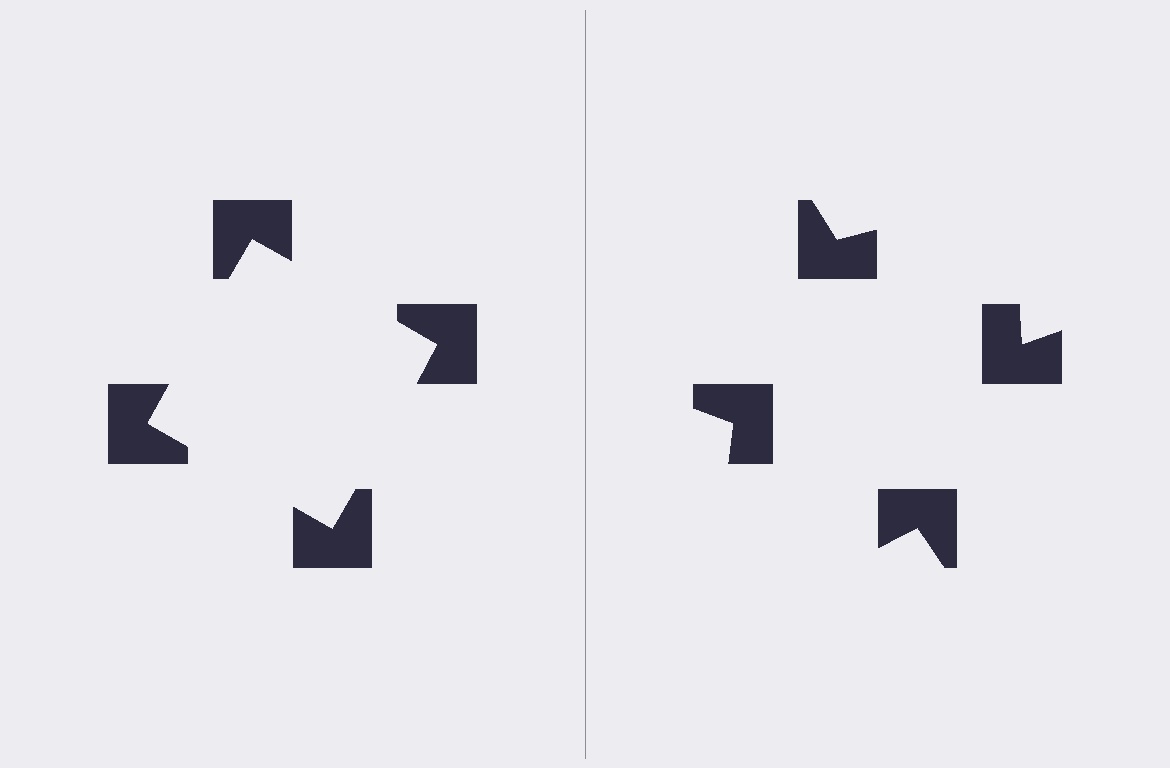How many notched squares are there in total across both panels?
8 — 4 on each side.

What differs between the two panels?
The notched squares are positioned identically on both sides; only the wedge orientations differ. On the left they align to a square; on the right they are misaligned.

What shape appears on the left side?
An illusory square.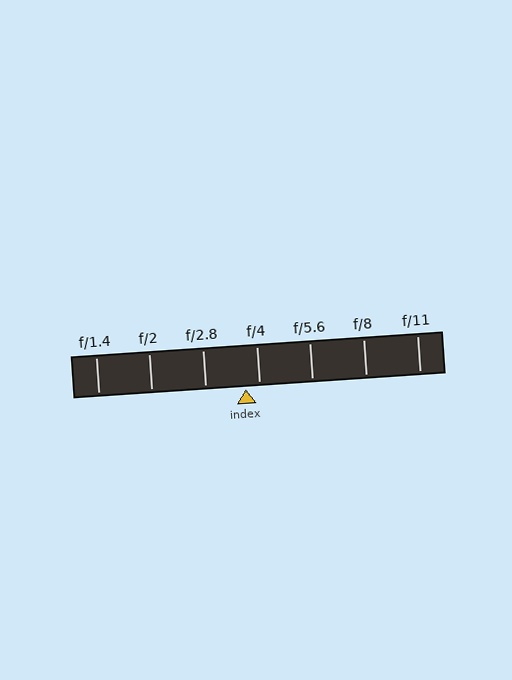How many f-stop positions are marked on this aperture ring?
There are 7 f-stop positions marked.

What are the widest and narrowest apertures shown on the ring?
The widest aperture shown is f/1.4 and the narrowest is f/11.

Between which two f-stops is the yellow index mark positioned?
The index mark is between f/2.8 and f/4.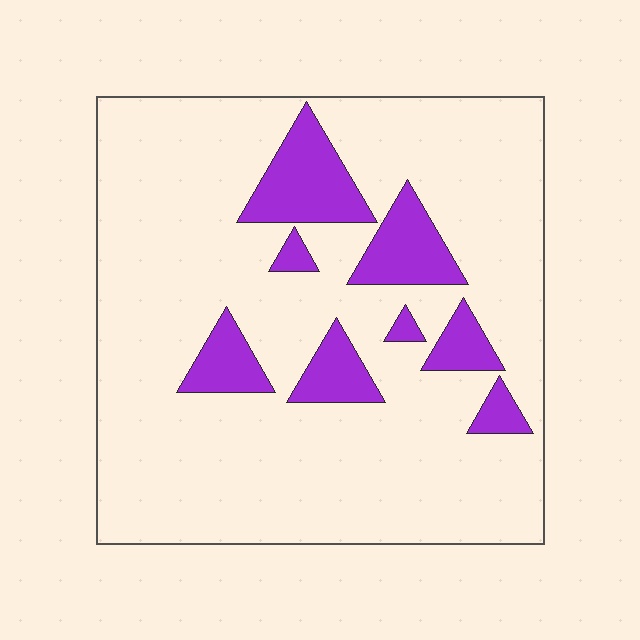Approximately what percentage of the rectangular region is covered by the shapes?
Approximately 15%.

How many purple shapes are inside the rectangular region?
8.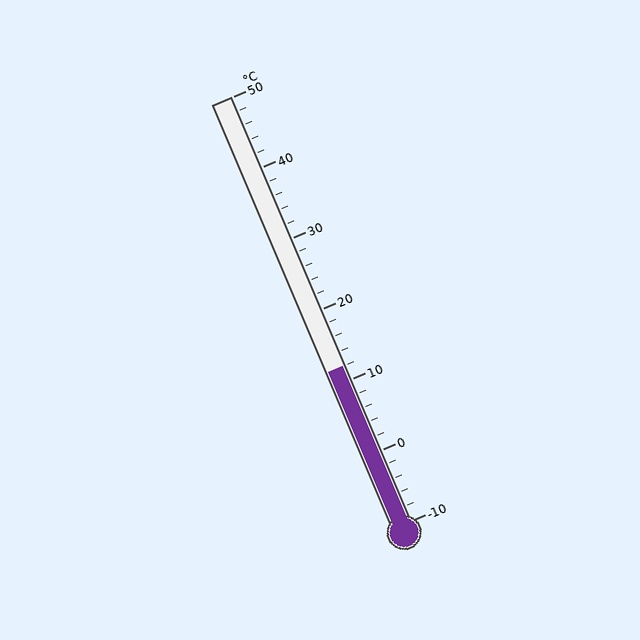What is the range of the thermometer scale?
The thermometer scale ranges from -10°C to 50°C.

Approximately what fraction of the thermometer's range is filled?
The thermometer is filled to approximately 35% of its range.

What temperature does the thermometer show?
The thermometer shows approximately 12°C.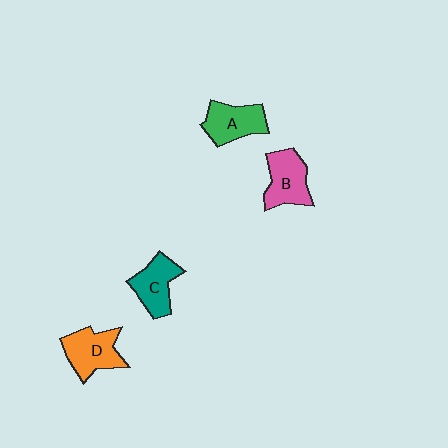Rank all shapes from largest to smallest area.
From largest to smallest: D (orange), B (pink), A (green), C (teal).